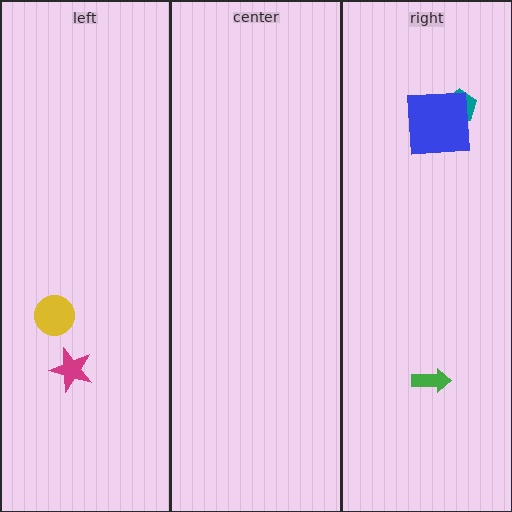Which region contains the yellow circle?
The left region.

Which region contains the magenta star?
The left region.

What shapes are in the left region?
The yellow circle, the magenta star.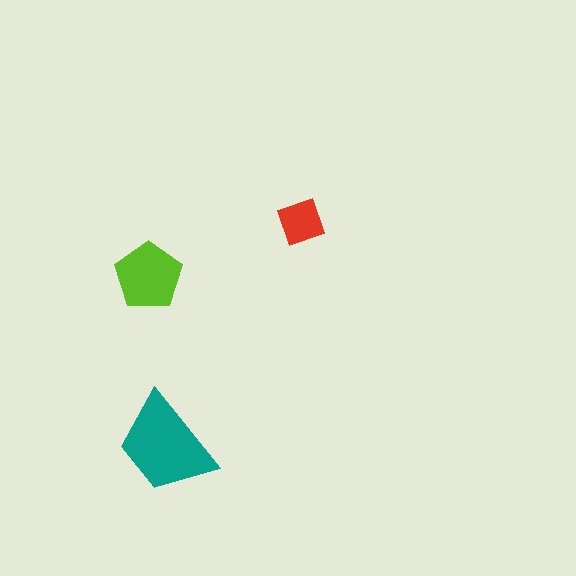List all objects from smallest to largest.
The red square, the lime pentagon, the teal trapezoid.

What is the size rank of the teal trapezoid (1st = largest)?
1st.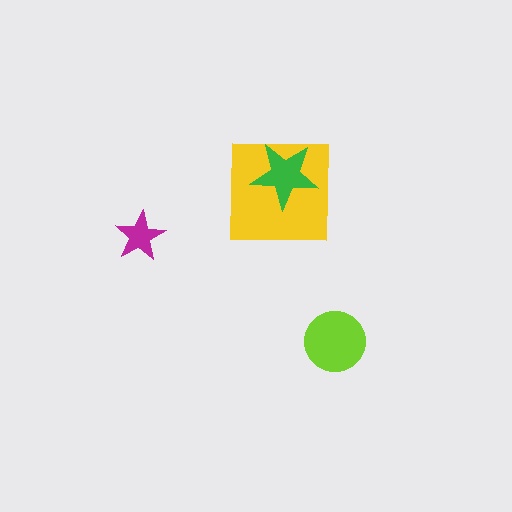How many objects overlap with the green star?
1 object overlaps with the green star.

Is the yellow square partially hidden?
Yes, it is partially covered by another shape.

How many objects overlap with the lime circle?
0 objects overlap with the lime circle.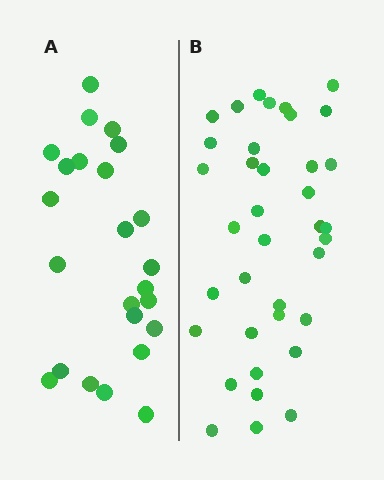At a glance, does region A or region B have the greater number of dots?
Region B (the right region) has more dots.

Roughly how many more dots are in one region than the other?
Region B has approximately 15 more dots than region A.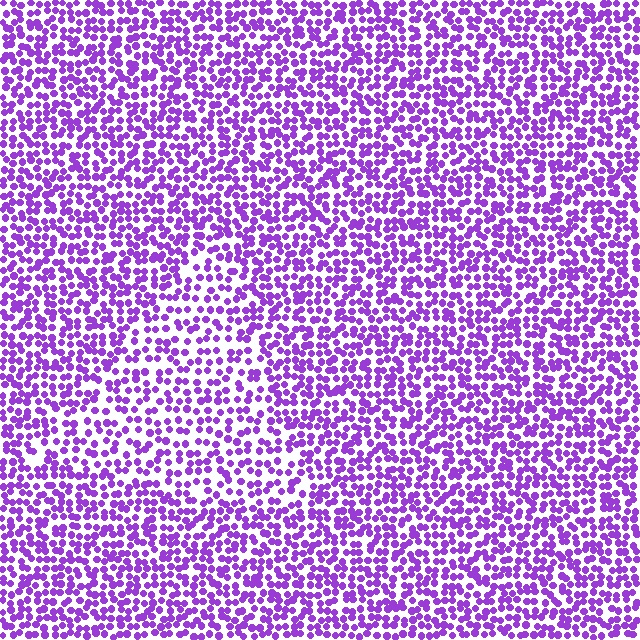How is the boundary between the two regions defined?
The boundary is defined by a change in element density (approximately 1.5x ratio). All elements are the same color, size, and shape.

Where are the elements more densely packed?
The elements are more densely packed outside the triangle boundary.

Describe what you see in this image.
The image contains small purple elements arranged at two different densities. A triangle-shaped region is visible where the elements are less densely packed than the surrounding area.